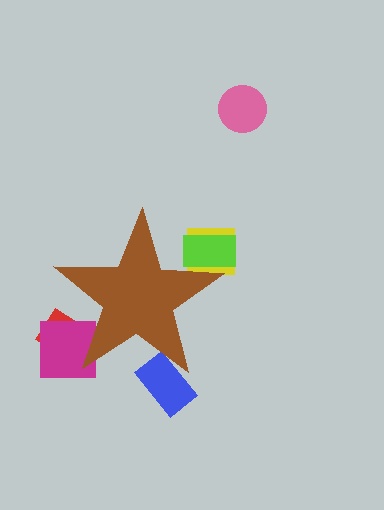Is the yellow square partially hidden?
Yes, the yellow square is partially hidden behind the brown star.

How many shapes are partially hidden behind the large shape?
5 shapes are partially hidden.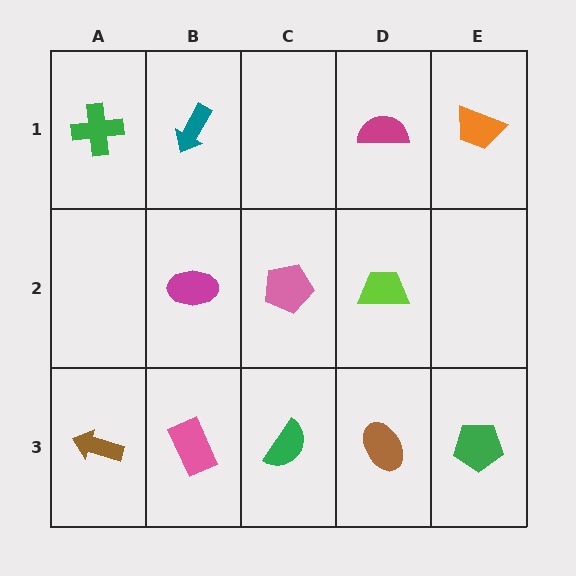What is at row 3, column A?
A brown arrow.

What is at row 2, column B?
A magenta ellipse.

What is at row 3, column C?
A green semicircle.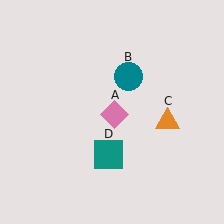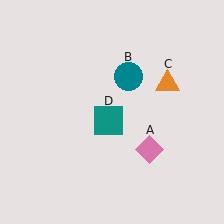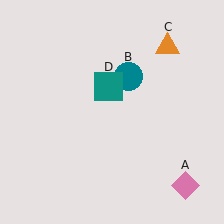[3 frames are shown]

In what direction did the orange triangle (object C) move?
The orange triangle (object C) moved up.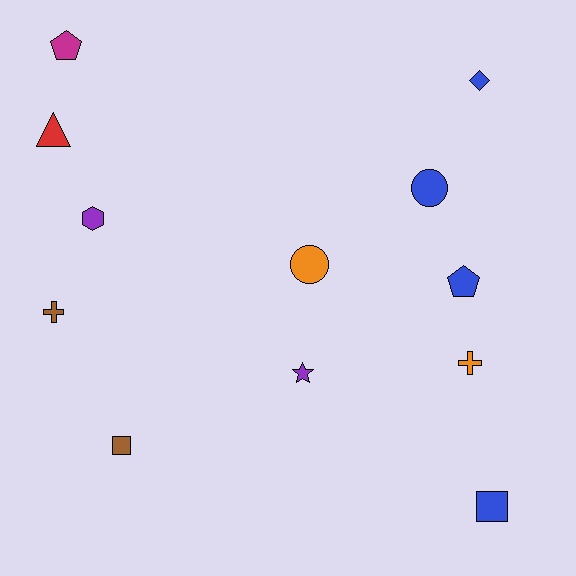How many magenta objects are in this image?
There is 1 magenta object.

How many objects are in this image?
There are 12 objects.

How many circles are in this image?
There are 2 circles.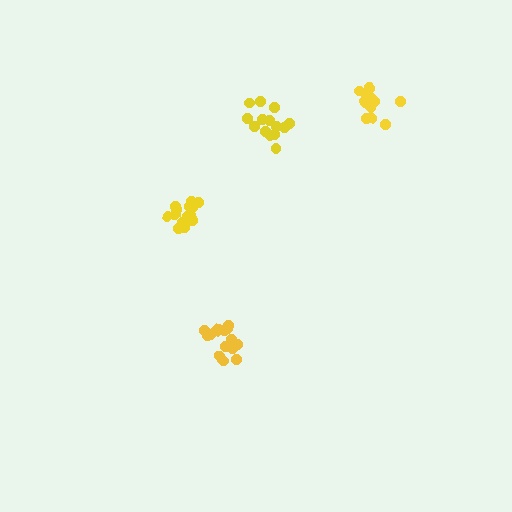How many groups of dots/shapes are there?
There are 4 groups.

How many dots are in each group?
Group 1: 14 dots, Group 2: 12 dots, Group 3: 16 dots, Group 4: 14 dots (56 total).